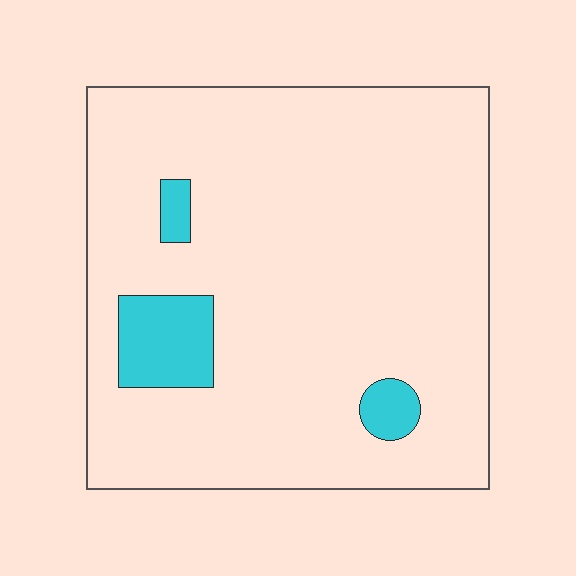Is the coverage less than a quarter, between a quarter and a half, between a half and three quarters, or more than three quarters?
Less than a quarter.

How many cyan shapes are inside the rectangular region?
3.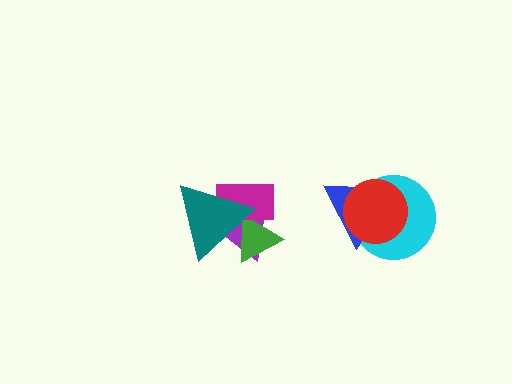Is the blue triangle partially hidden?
Yes, it is partially covered by another shape.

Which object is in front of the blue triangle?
The red circle is in front of the blue triangle.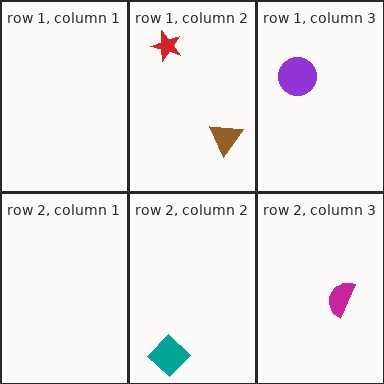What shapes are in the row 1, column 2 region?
The brown triangle, the red star.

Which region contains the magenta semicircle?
The row 2, column 3 region.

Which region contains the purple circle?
The row 1, column 3 region.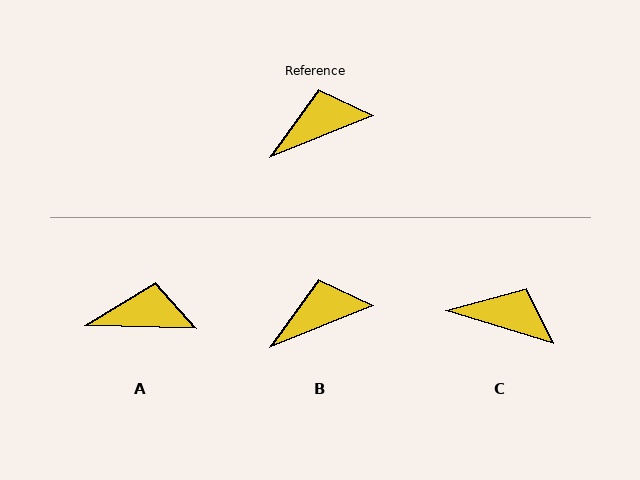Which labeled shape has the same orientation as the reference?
B.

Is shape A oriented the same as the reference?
No, it is off by about 23 degrees.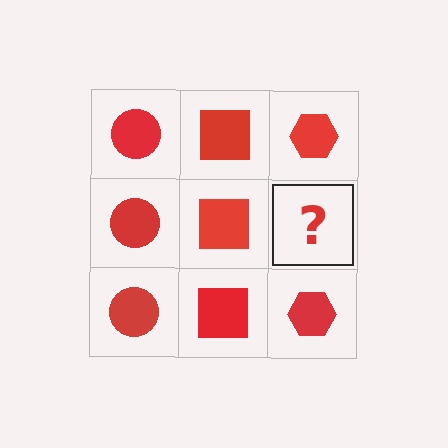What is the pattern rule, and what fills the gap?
The rule is that each column has a consistent shape. The gap should be filled with a red hexagon.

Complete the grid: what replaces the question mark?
The question mark should be replaced with a red hexagon.